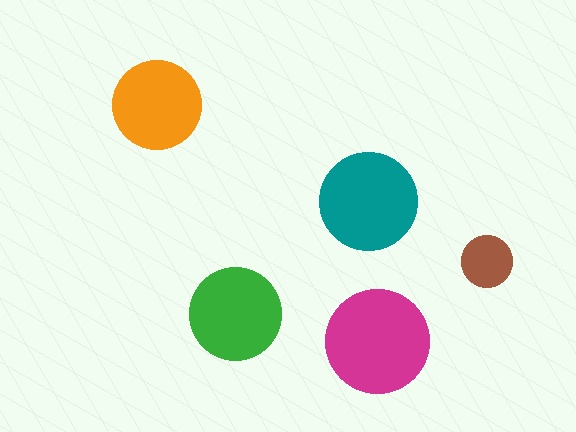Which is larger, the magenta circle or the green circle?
The magenta one.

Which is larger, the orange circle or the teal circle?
The teal one.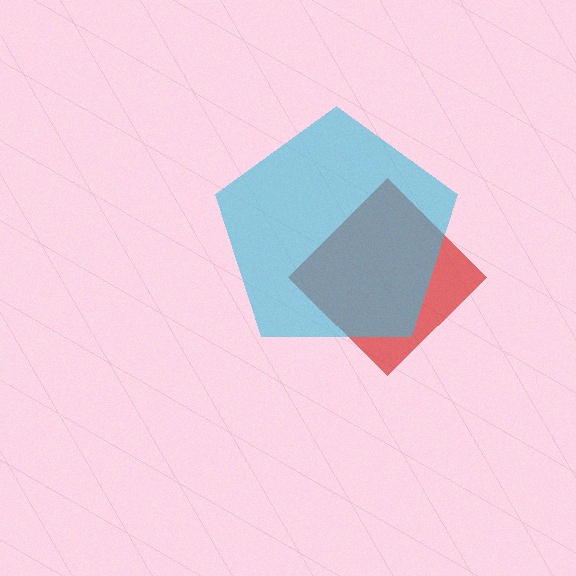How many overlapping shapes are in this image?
There are 2 overlapping shapes in the image.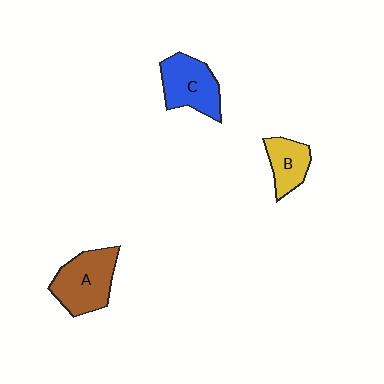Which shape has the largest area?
Shape A (brown).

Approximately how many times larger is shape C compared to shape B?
Approximately 1.5 times.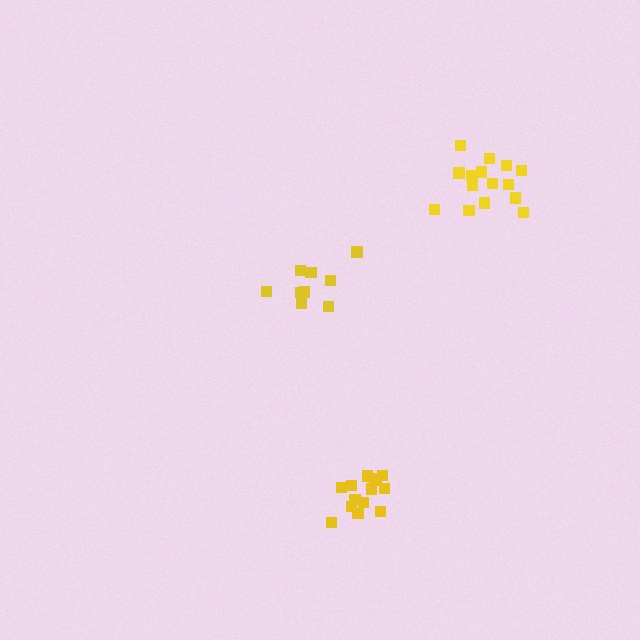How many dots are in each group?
Group 1: 9 dots, Group 2: 14 dots, Group 3: 15 dots (38 total).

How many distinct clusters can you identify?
There are 3 distinct clusters.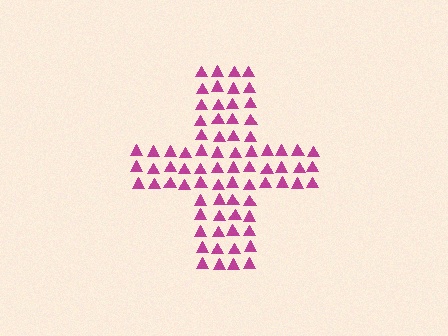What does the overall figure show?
The overall figure shows a cross.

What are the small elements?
The small elements are triangles.